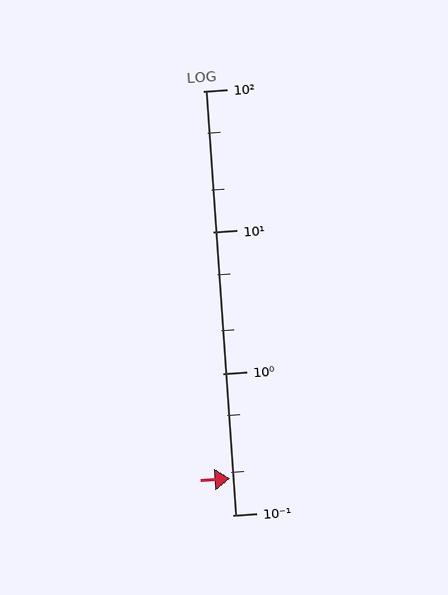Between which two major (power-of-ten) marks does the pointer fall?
The pointer is between 0.1 and 1.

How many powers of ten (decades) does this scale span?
The scale spans 3 decades, from 0.1 to 100.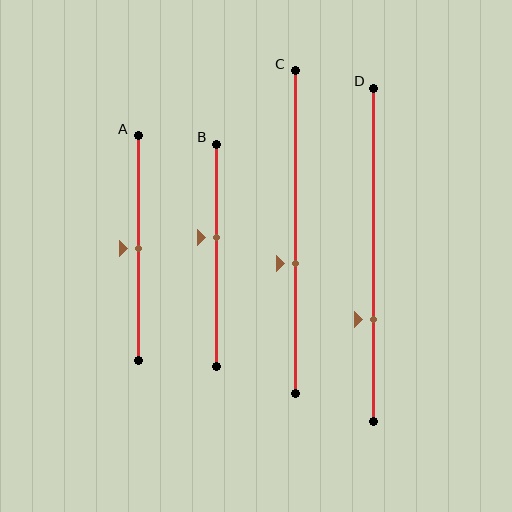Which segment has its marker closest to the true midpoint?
Segment A has its marker closest to the true midpoint.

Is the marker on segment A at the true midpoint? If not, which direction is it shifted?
Yes, the marker on segment A is at the true midpoint.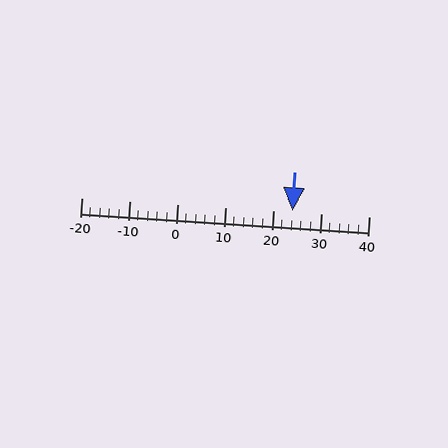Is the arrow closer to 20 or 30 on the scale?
The arrow is closer to 20.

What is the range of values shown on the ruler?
The ruler shows values from -20 to 40.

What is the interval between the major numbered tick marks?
The major tick marks are spaced 10 units apart.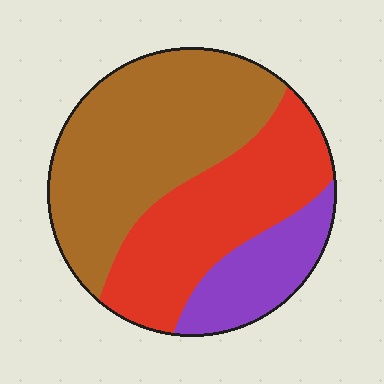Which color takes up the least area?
Purple, at roughly 15%.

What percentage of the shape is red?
Red covers around 35% of the shape.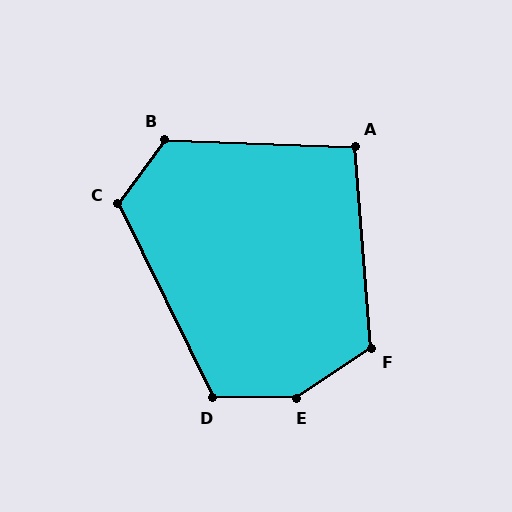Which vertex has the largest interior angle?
E, at approximately 146 degrees.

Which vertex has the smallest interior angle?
A, at approximately 97 degrees.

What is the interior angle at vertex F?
Approximately 119 degrees (obtuse).